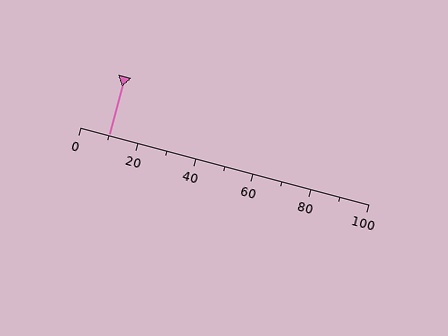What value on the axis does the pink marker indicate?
The marker indicates approximately 10.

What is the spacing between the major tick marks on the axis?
The major ticks are spaced 20 apart.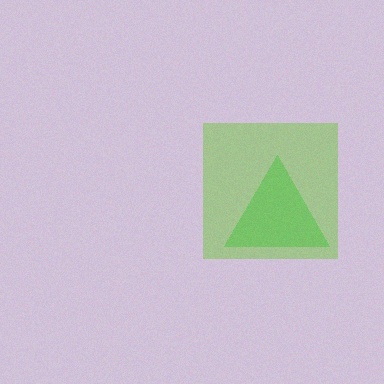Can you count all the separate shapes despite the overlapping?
Yes, there are 2 separate shapes.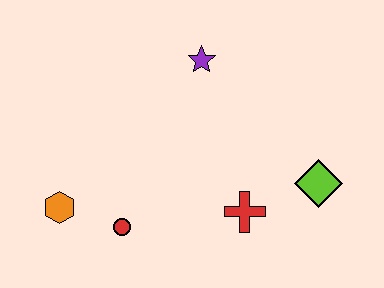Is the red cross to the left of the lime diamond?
Yes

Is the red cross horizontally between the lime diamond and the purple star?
Yes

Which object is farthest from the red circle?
The lime diamond is farthest from the red circle.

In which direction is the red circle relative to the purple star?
The red circle is below the purple star.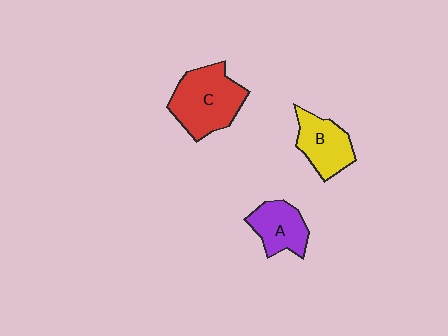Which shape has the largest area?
Shape C (red).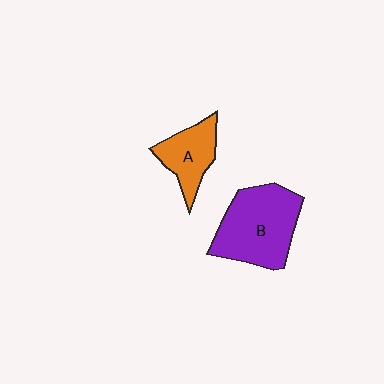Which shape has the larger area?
Shape B (purple).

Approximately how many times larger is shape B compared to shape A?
Approximately 1.8 times.